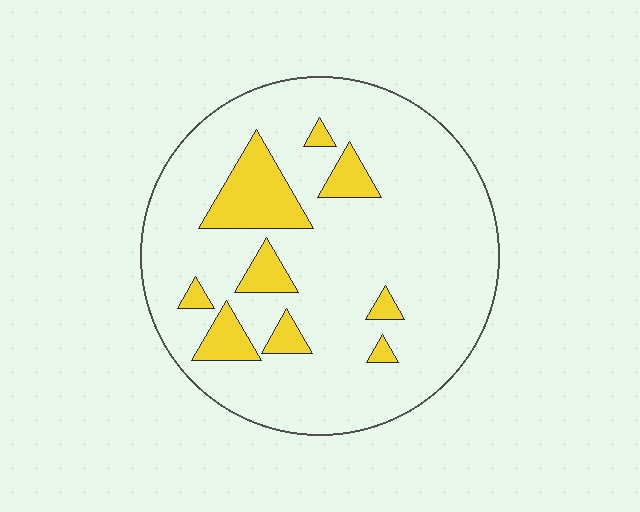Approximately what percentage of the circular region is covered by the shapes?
Approximately 15%.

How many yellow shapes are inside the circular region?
9.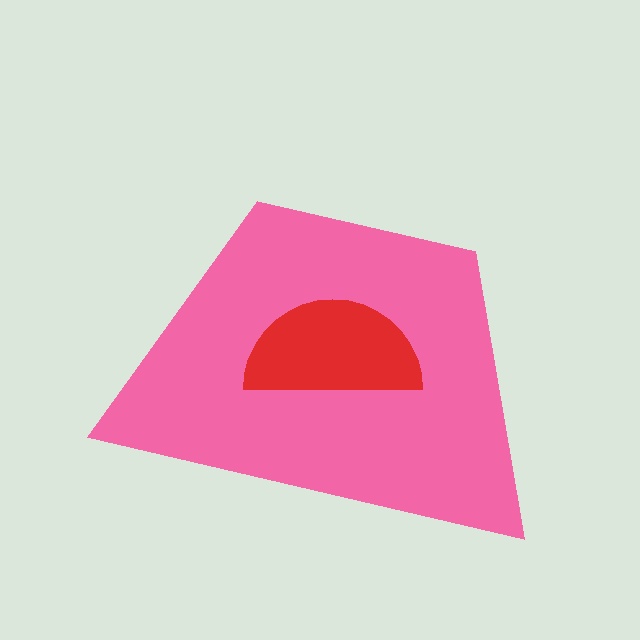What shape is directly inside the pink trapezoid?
The red semicircle.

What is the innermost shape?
The red semicircle.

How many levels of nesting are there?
2.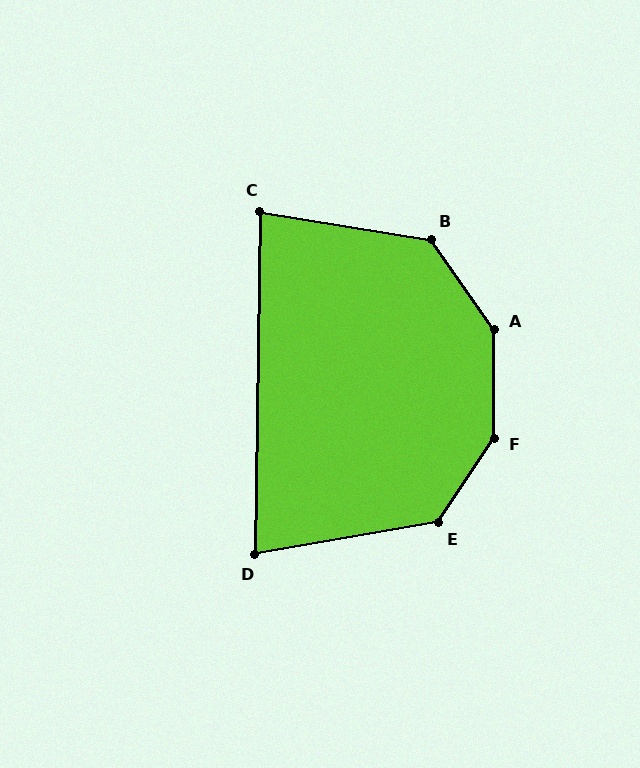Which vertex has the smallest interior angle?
D, at approximately 79 degrees.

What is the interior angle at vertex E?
Approximately 133 degrees (obtuse).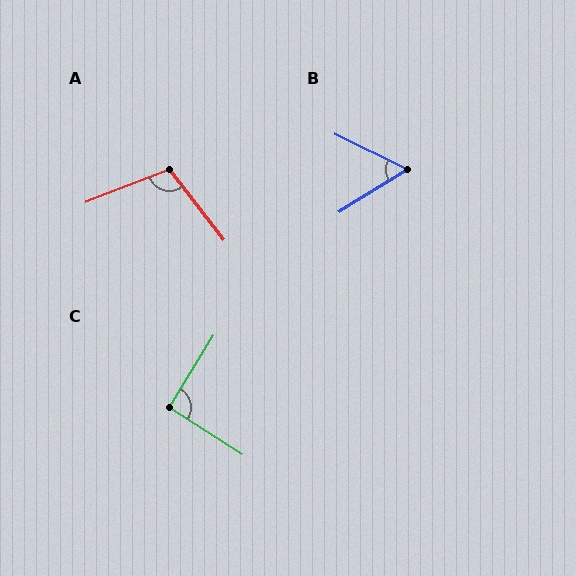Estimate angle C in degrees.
Approximately 91 degrees.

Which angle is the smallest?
B, at approximately 58 degrees.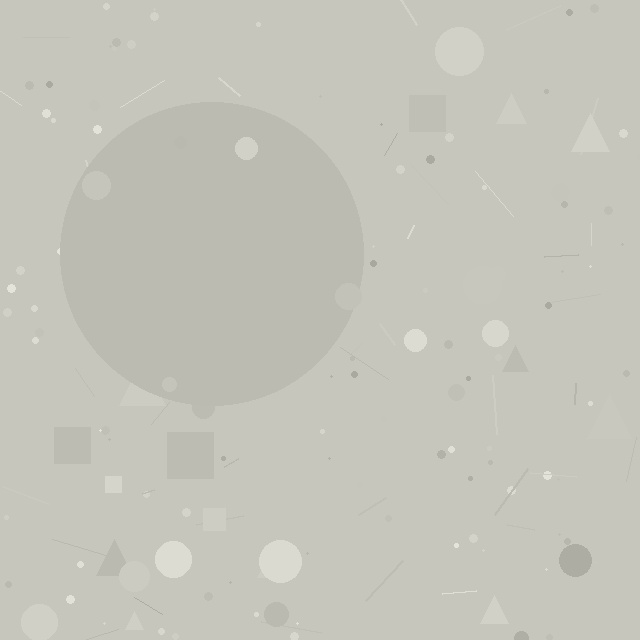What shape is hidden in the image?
A circle is hidden in the image.